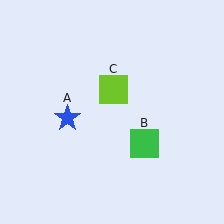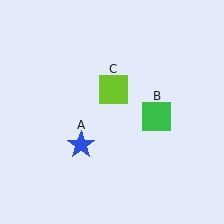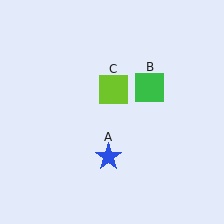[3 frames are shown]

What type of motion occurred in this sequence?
The blue star (object A), green square (object B) rotated counterclockwise around the center of the scene.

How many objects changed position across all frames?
2 objects changed position: blue star (object A), green square (object B).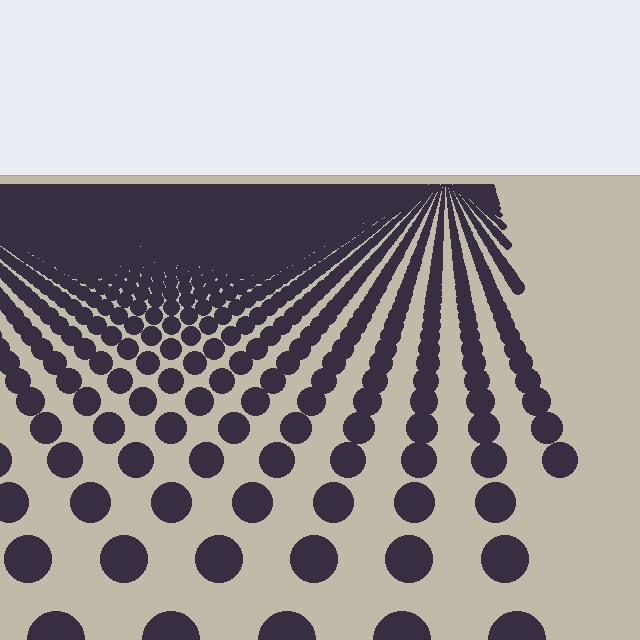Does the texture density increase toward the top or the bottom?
Density increases toward the top.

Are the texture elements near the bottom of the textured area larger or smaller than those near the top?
Larger. Near the bottom, elements are closer to the viewer and appear at a bigger on-screen size.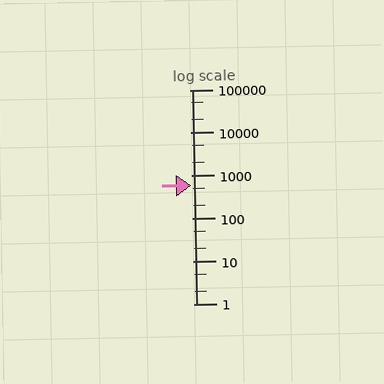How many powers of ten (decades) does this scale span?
The scale spans 5 decades, from 1 to 100000.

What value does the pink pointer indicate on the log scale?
The pointer indicates approximately 580.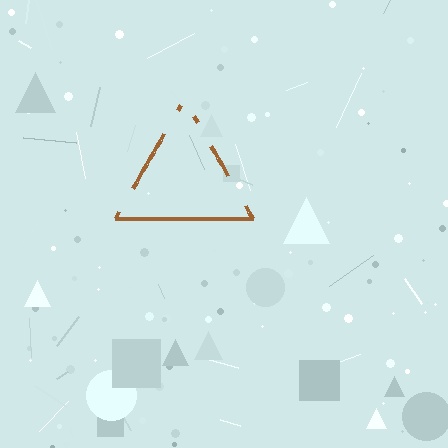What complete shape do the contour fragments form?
The contour fragments form a triangle.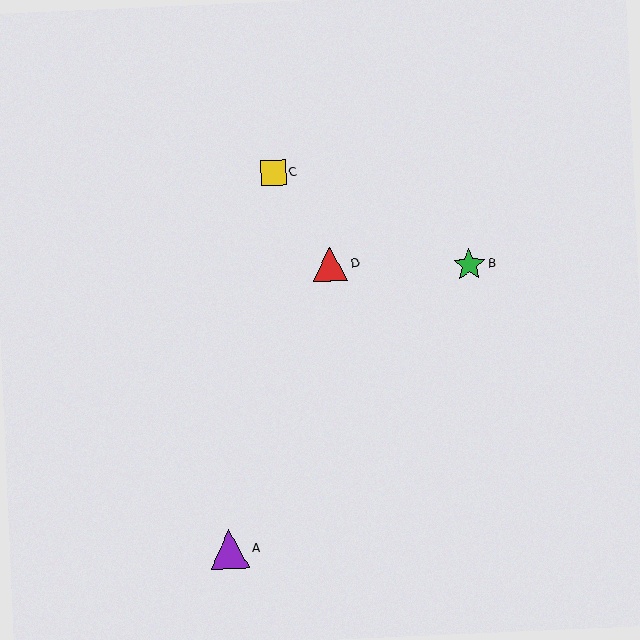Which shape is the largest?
The purple triangle (labeled A) is the largest.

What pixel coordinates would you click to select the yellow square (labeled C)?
Click at (273, 173) to select the yellow square C.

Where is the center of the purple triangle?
The center of the purple triangle is at (229, 549).